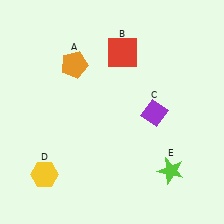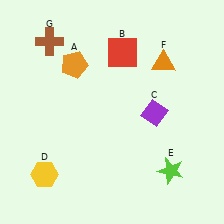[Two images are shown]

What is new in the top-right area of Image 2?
An orange triangle (F) was added in the top-right area of Image 2.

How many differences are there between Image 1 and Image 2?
There are 2 differences between the two images.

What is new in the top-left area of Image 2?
A brown cross (G) was added in the top-left area of Image 2.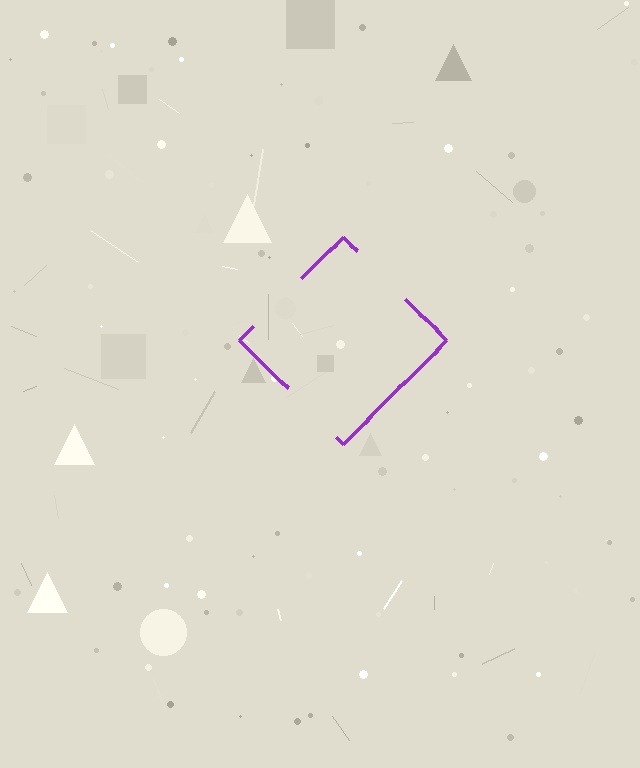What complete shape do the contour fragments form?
The contour fragments form a diamond.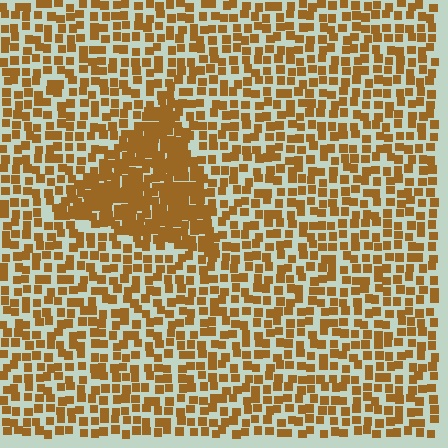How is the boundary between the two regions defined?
The boundary is defined by a change in element density (approximately 2.1x ratio). All elements are the same color, size, and shape.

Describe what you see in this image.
The image contains small brown elements arranged at two different densities. A triangle-shaped region is visible where the elements are more densely packed than the surrounding area.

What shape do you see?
I see a triangle.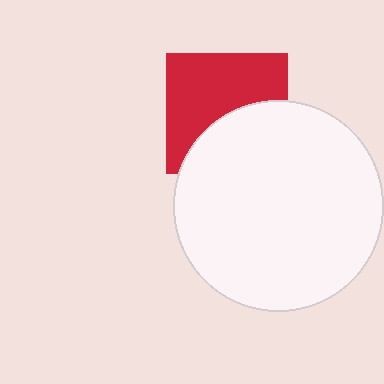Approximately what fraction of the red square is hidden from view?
Roughly 41% of the red square is hidden behind the white circle.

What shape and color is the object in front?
The object in front is a white circle.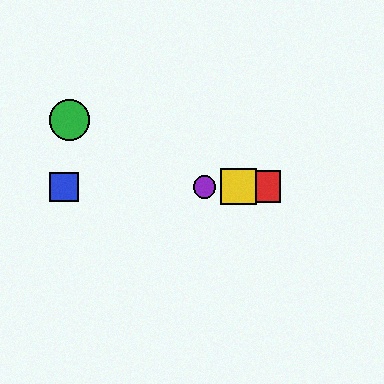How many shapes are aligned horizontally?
4 shapes (the red square, the blue square, the yellow square, the purple circle) are aligned horizontally.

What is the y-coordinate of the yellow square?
The yellow square is at y≈187.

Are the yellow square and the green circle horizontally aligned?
No, the yellow square is at y≈187 and the green circle is at y≈120.